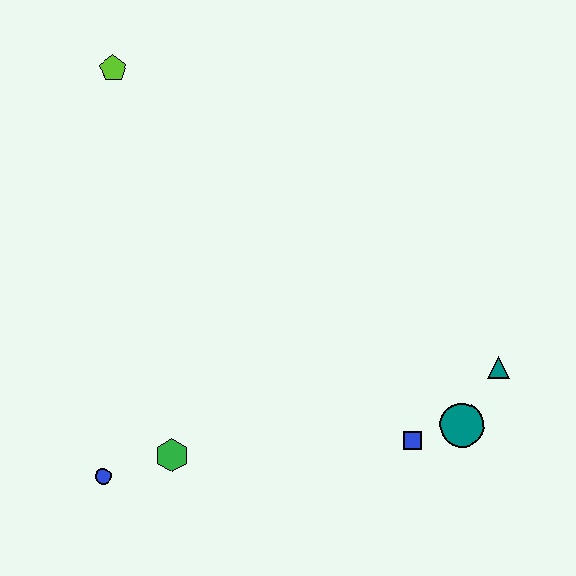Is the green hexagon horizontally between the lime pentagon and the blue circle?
No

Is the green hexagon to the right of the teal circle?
No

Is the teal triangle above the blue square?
Yes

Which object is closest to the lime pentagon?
The green hexagon is closest to the lime pentagon.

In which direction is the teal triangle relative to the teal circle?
The teal triangle is above the teal circle.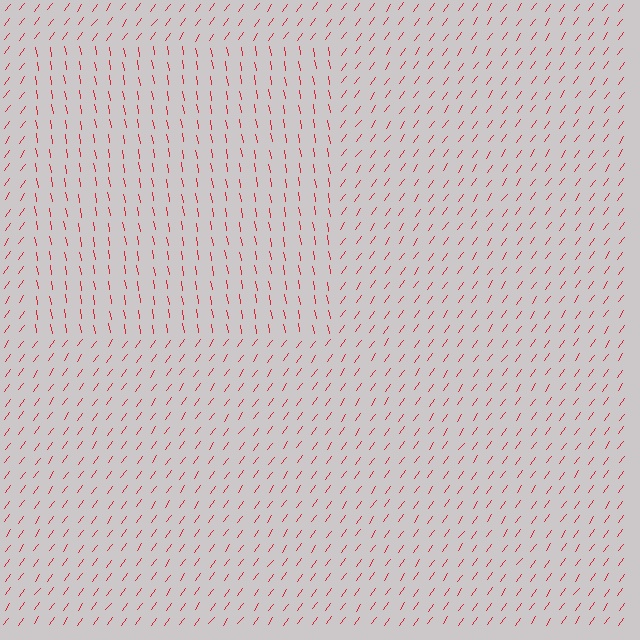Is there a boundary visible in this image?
Yes, there is a texture boundary formed by a change in line orientation.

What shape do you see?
I see a rectangle.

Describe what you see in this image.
The image is filled with small red line segments. A rectangle region in the image has lines oriented differently from the surrounding lines, creating a visible texture boundary.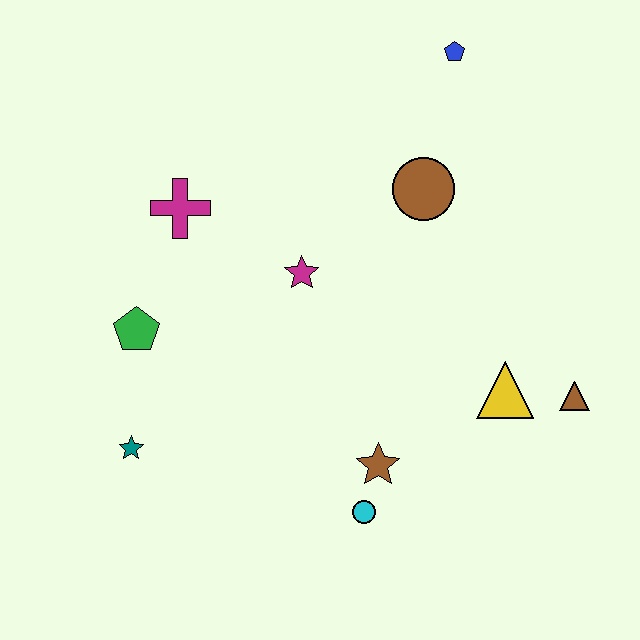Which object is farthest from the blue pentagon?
The teal star is farthest from the blue pentagon.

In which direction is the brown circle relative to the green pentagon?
The brown circle is to the right of the green pentagon.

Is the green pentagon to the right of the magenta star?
No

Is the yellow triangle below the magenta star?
Yes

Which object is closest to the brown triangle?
The yellow triangle is closest to the brown triangle.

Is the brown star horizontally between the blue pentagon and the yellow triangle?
No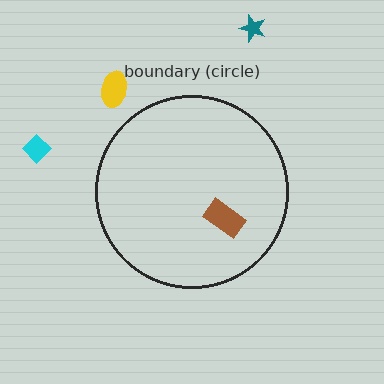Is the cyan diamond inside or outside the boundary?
Outside.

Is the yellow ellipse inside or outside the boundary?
Outside.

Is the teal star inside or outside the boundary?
Outside.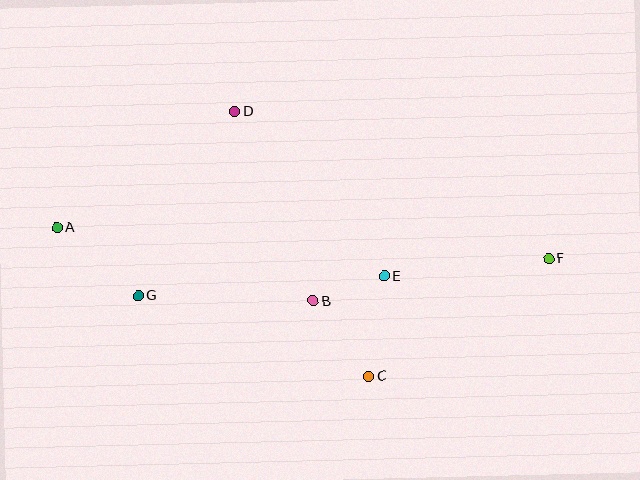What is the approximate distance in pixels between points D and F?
The distance between D and F is approximately 347 pixels.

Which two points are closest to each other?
Points B and E are closest to each other.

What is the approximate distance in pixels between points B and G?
The distance between B and G is approximately 175 pixels.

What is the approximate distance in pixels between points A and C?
The distance between A and C is approximately 346 pixels.